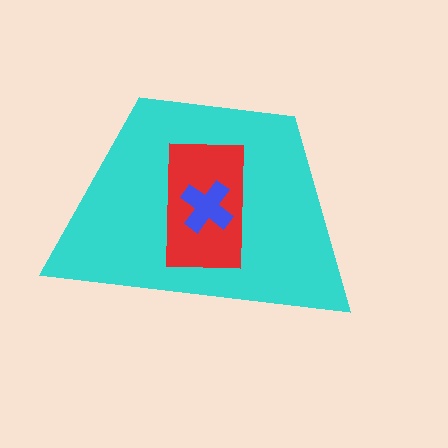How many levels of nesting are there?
3.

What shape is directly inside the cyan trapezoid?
The red rectangle.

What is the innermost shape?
The blue cross.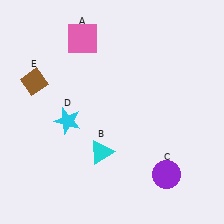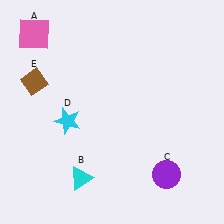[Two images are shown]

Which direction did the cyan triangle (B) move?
The cyan triangle (B) moved down.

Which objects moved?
The objects that moved are: the pink square (A), the cyan triangle (B).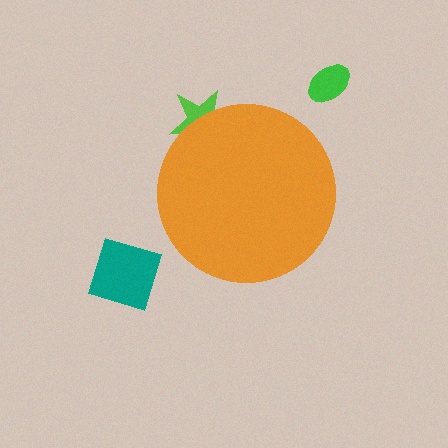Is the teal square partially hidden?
No, the teal square is fully visible.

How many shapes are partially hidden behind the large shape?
1 shape is partially hidden.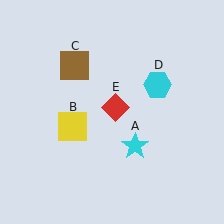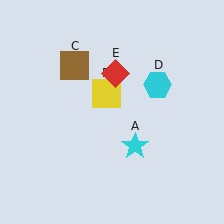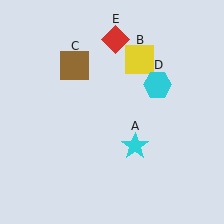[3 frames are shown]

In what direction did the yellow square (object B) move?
The yellow square (object B) moved up and to the right.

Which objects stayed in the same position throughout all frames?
Cyan star (object A) and brown square (object C) and cyan hexagon (object D) remained stationary.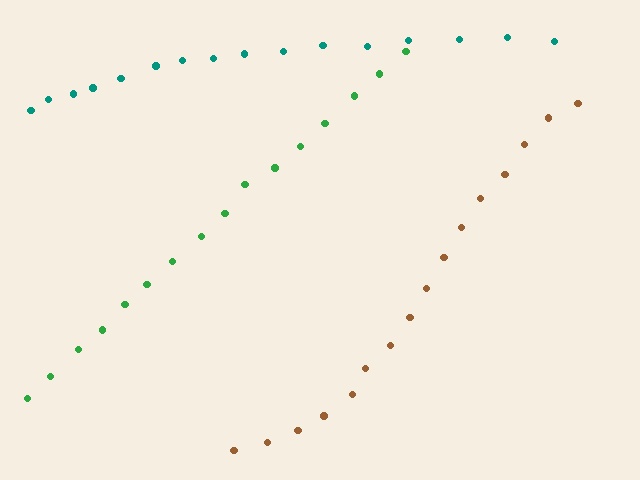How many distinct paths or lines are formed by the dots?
There are 3 distinct paths.